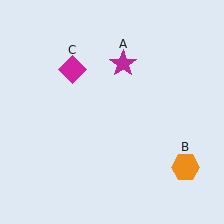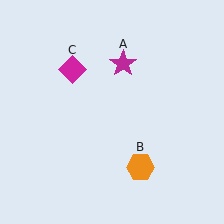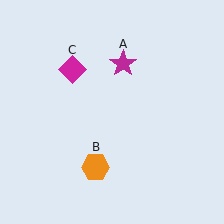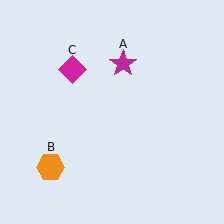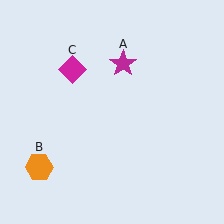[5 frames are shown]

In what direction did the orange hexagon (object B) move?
The orange hexagon (object B) moved left.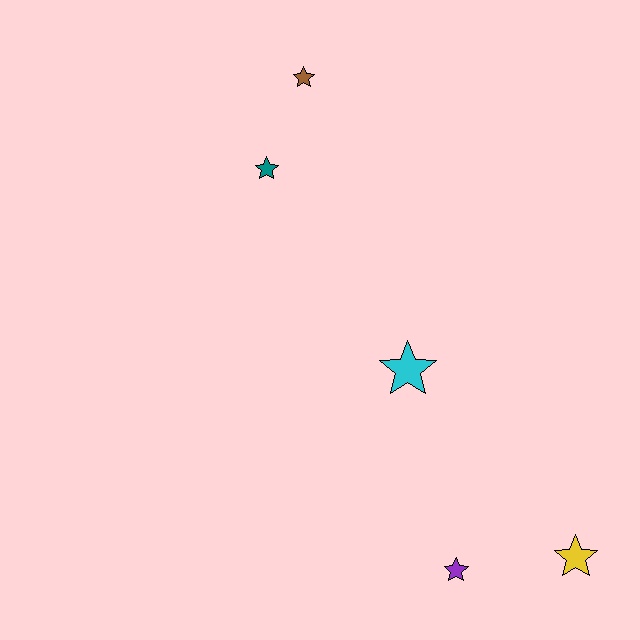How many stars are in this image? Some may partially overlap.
There are 5 stars.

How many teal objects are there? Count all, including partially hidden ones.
There is 1 teal object.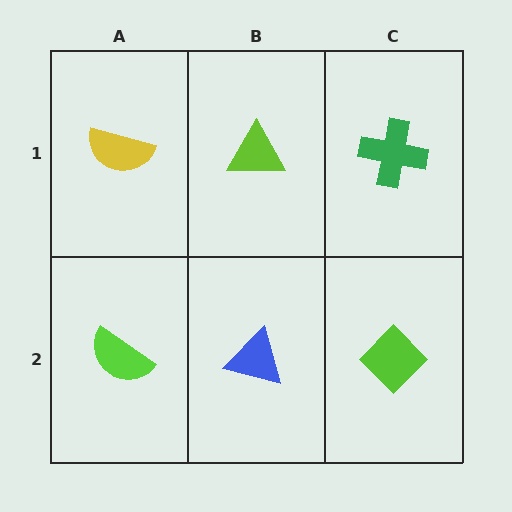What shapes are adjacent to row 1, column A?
A lime semicircle (row 2, column A), a lime triangle (row 1, column B).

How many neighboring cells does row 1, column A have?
2.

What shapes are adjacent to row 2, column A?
A yellow semicircle (row 1, column A), a blue triangle (row 2, column B).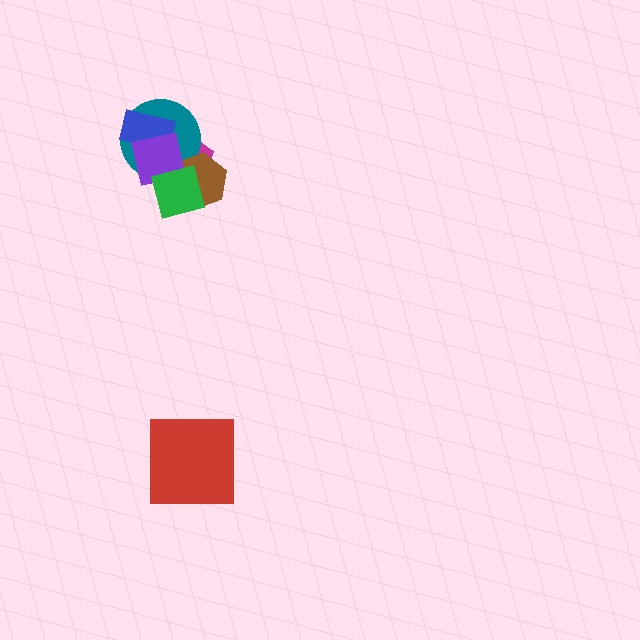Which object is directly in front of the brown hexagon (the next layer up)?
The purple square is directly in front of the brown hexagon.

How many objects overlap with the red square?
0 objects overlap with the red square.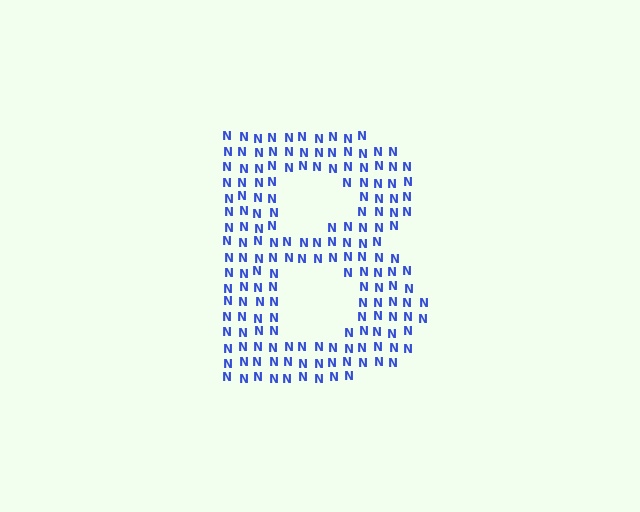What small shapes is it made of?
It is made of small letter N's.